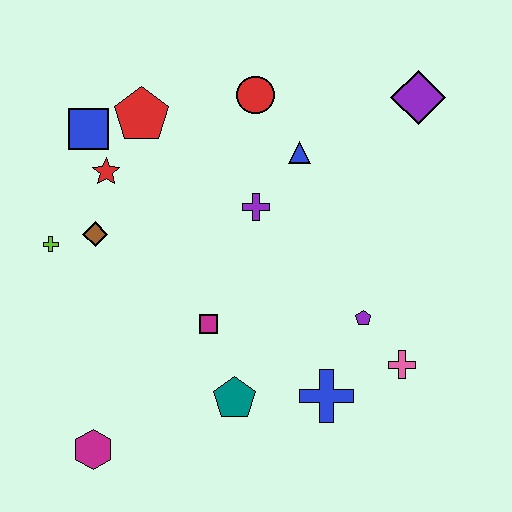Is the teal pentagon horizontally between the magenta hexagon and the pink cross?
Yes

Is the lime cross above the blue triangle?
No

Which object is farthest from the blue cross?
The blue square is farthest from the blue cross.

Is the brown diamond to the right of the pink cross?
No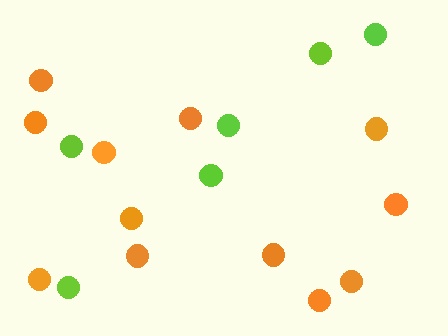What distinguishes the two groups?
There are 2 groups: one group of lime circles (6) and one group of orange circles (12).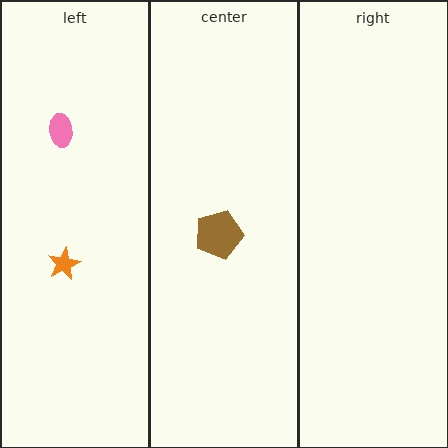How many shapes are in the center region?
1.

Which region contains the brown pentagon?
The center region.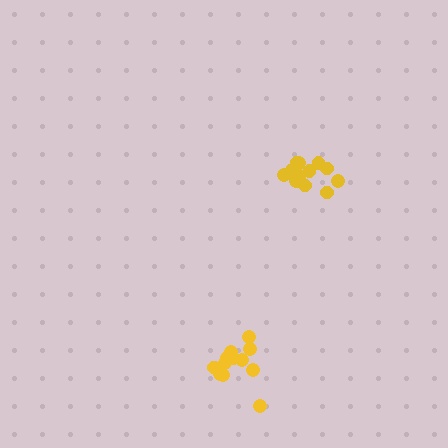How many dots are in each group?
Group 1: 12 dots, Group 2: 14 dots (26 total).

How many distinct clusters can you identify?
There are 2 distinct clusters.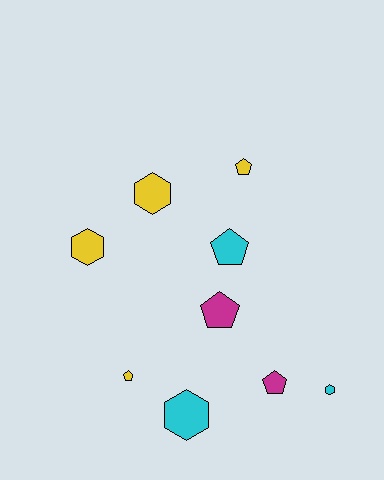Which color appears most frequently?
Yellow, with 4 objects.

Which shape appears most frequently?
Pentagon, with 5 objects.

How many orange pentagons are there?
There are no orange pentagons.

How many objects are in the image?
There are 9 objects.